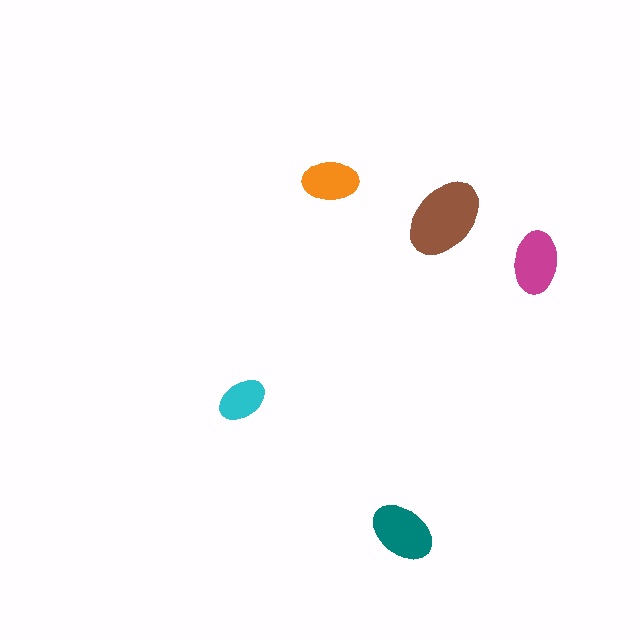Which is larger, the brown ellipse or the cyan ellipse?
The brown one.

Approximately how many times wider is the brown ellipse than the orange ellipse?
About 1.5 times wider.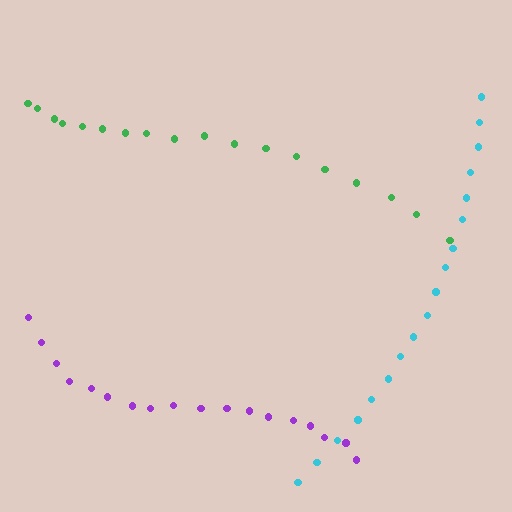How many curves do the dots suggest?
There are 3 distinct paths.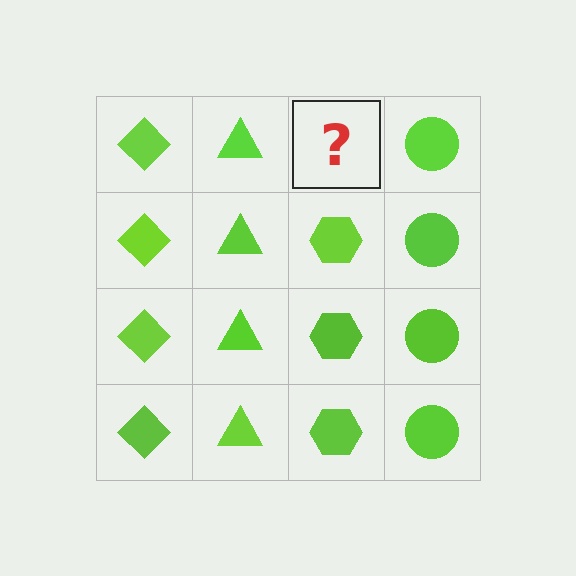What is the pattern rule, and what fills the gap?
The rule is that each column has a consistent shape. The gap should be filled with a lime hexagon.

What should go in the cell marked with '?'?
The missing cell should contain a lime hexagon.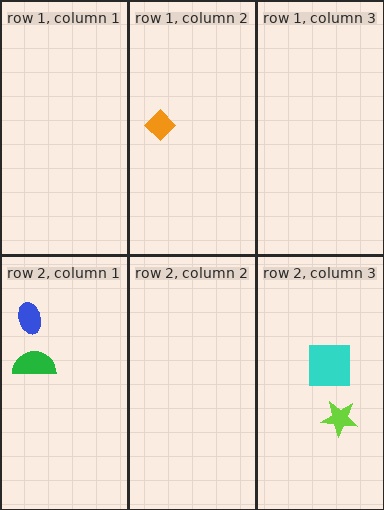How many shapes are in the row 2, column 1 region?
2.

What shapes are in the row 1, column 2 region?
The orange diamond.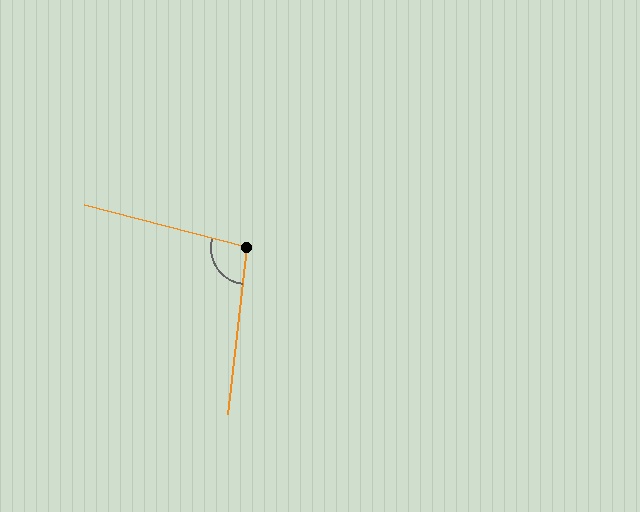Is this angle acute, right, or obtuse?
It is obtuse.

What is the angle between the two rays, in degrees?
Approximately 98 degrees.